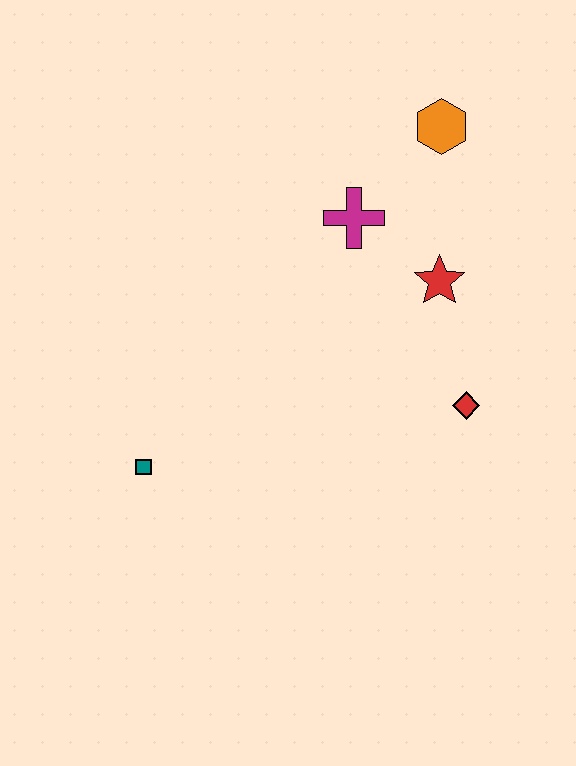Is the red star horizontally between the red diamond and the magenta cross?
Yes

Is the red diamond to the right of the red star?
Yes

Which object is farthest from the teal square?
The orange hexagon is farthest from the teal square.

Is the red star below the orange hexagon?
Yes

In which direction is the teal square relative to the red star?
The teal square is to the left of the red star.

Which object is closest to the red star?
The magenta cross is closest to the red star.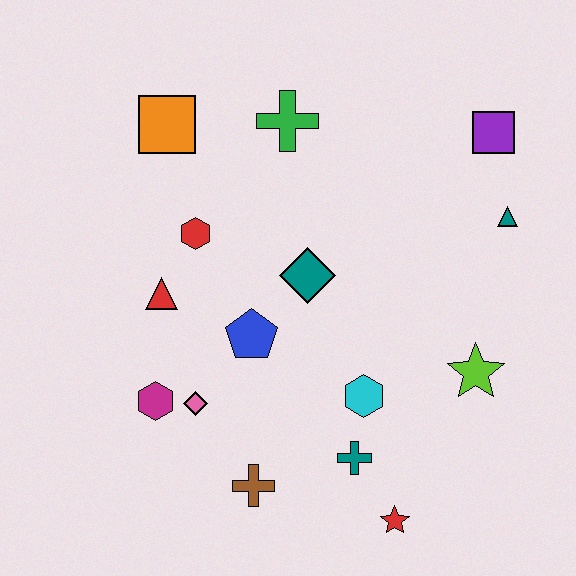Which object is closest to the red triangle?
The red hexagon is closest to the red triangle.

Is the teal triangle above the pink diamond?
Yes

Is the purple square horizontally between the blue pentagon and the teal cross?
No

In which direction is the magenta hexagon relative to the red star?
The magenta hexagon is to the left of the red star.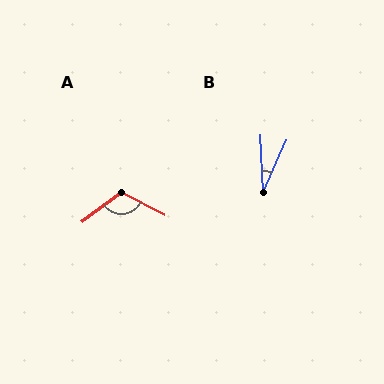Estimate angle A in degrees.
Approximately 116 degrees.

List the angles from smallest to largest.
B (27°), A (116°).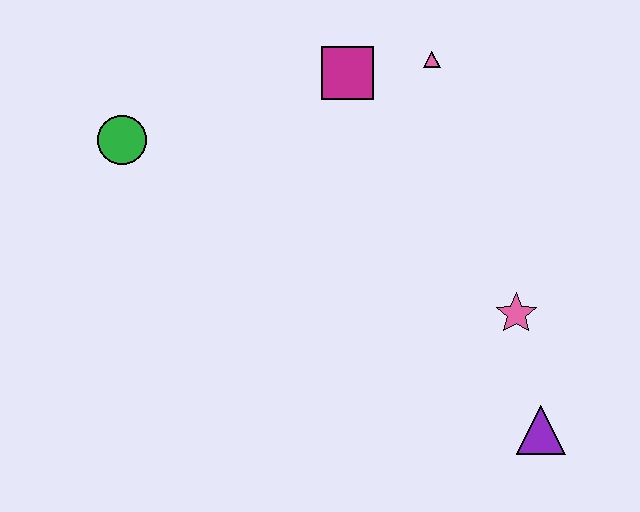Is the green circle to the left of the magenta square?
Yes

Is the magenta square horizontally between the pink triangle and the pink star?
No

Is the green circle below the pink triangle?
Yes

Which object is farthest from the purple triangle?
The green circle is farthest from the purple triangle.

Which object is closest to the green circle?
The magenta square is closest to the green circle.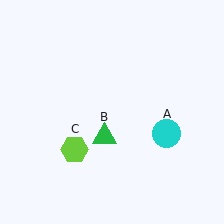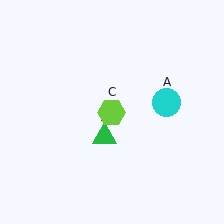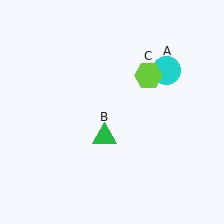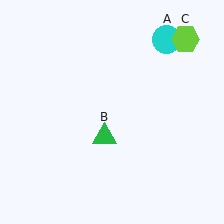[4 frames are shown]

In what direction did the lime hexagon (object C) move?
The lime hexagon (object C) moved up and to the right.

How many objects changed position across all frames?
2 objects changed position: cyan circle (object A), lime hexagon (object C).